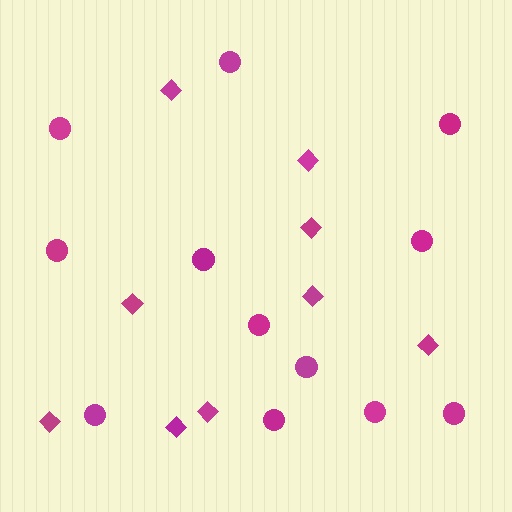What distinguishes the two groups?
There are 2 groups: one group of diamonds (9) and one group of circles (12).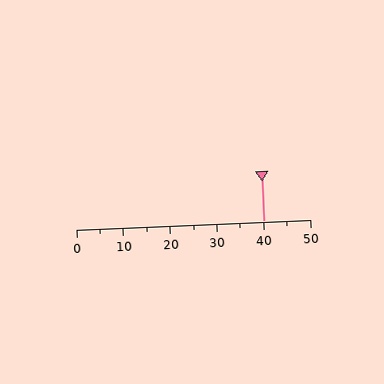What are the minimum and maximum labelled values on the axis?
The axis runs from 0 to 50.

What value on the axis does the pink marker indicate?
The marker indicates approximately 40.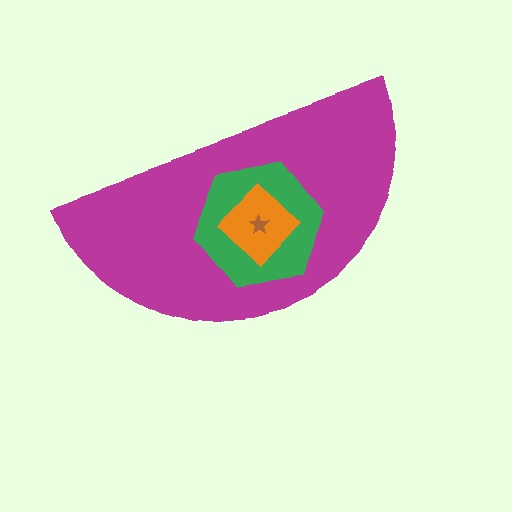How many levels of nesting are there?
4.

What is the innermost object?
The brown star.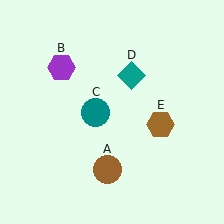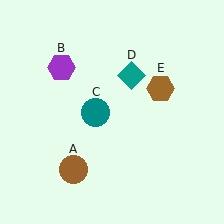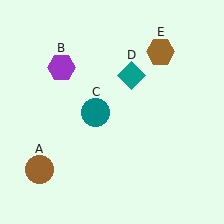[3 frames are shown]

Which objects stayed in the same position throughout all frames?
Purple hexagon (object B) and teal circle (object C) and teal diamond (object D) remained stationary.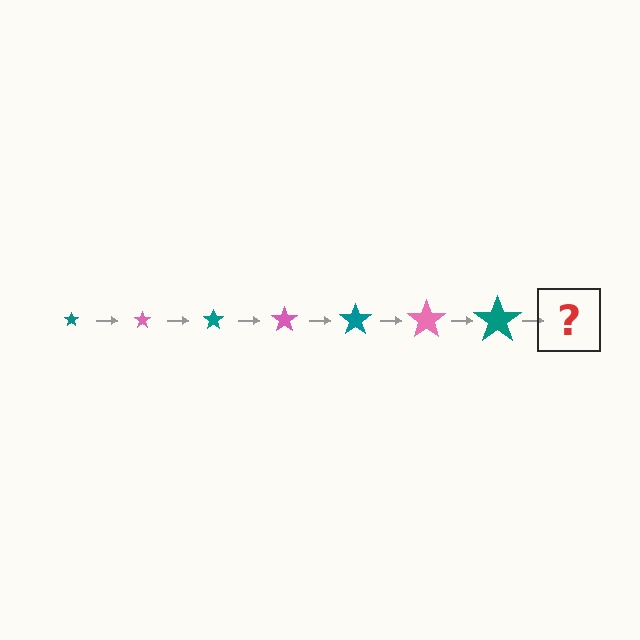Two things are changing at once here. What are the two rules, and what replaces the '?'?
The two rules are that the star grows larger each step and the color cycles through teal and pink. The '?' should be a pink star, larger than the previous one.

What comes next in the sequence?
The next element should be a pink star, larger than the previous one.